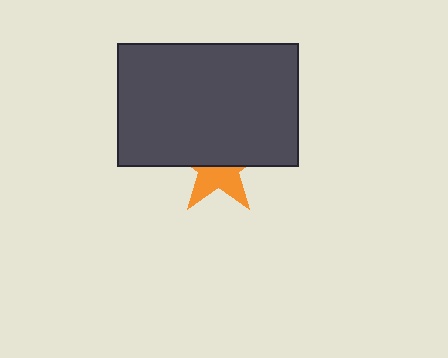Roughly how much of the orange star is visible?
A small part of it is visible (roughly 44%).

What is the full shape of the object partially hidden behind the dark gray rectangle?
The partially hidden object is an orange star.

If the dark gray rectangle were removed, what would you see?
You would see the complete orange star.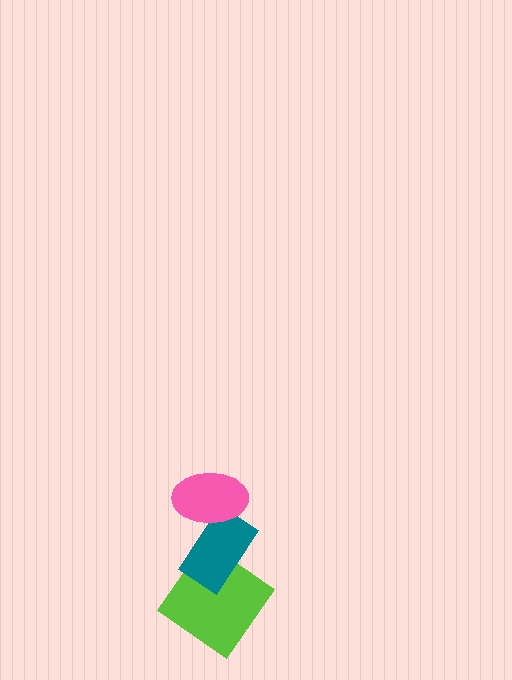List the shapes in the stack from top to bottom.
From top to bottom: the pink ellipse, the teal rectangle, the lime diamond.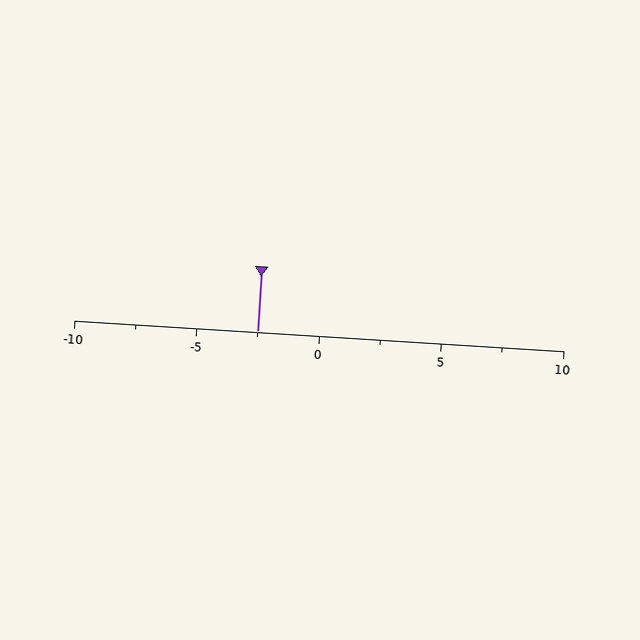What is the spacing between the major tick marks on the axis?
The major ticks are spaced 5 apart.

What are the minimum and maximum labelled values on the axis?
The axis runs from -10 to 10.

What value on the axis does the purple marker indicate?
The marker indicates approximately -2.5.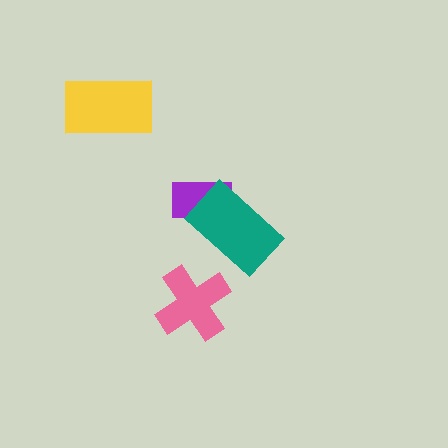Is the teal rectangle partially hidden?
No, no other shape covers it.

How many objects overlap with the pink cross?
0 objects overlap with the pink cross.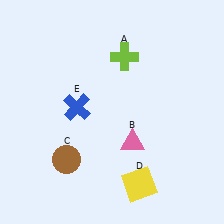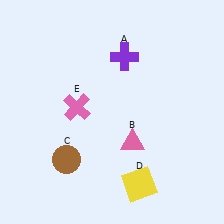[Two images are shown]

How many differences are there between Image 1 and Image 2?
There are 2 differences between the two images.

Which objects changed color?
A changed from lime to purple. E changed from blue to pink.